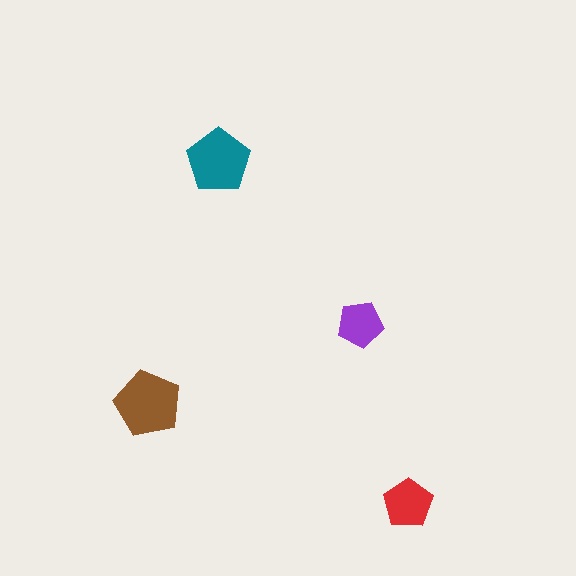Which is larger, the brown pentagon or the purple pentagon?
The brown one.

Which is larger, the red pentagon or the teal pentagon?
The teal one.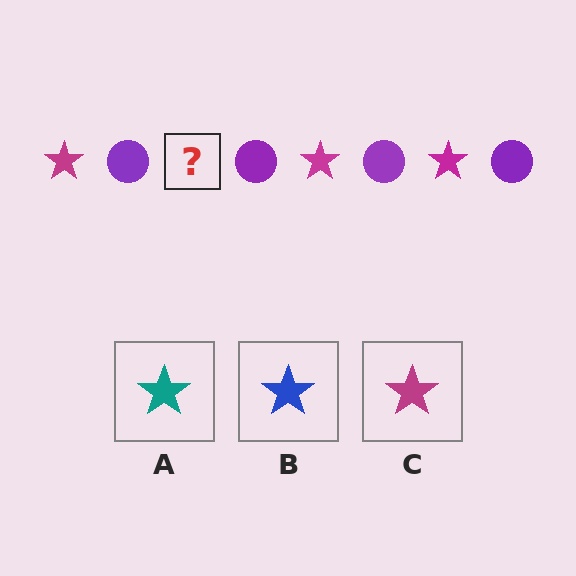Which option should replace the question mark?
Option C.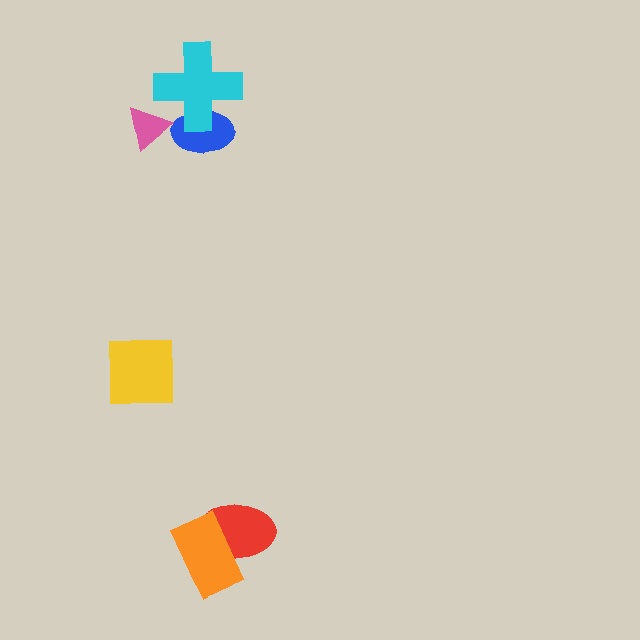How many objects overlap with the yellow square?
0 objects overlap with the yellow square.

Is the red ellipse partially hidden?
Yes, it is partially covered by another shape.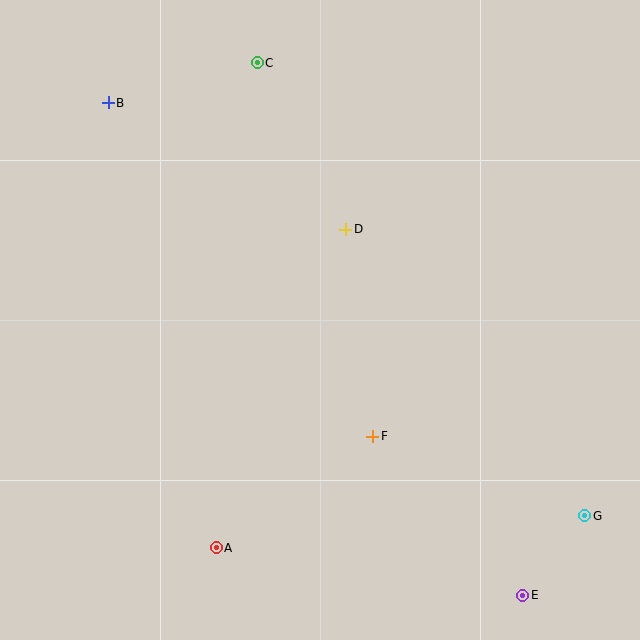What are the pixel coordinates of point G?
Point G is at (585, 516).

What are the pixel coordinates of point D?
Point D is at (346, 229).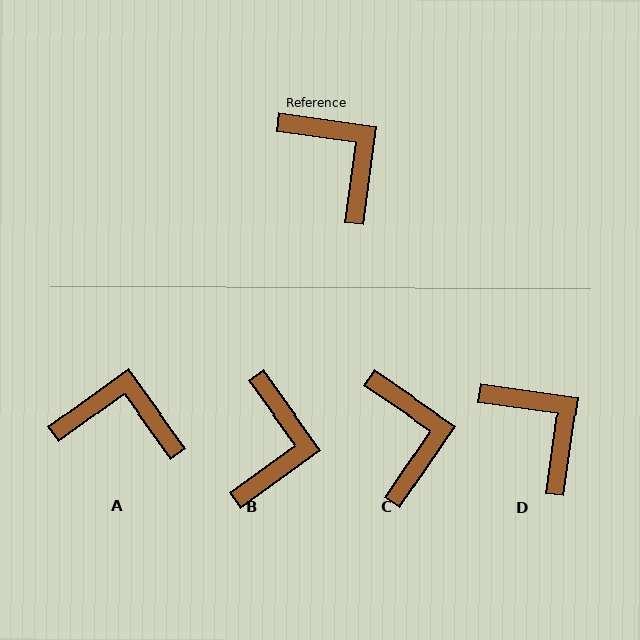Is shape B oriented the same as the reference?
No, it is off by about 46 degrees.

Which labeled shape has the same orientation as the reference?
D.